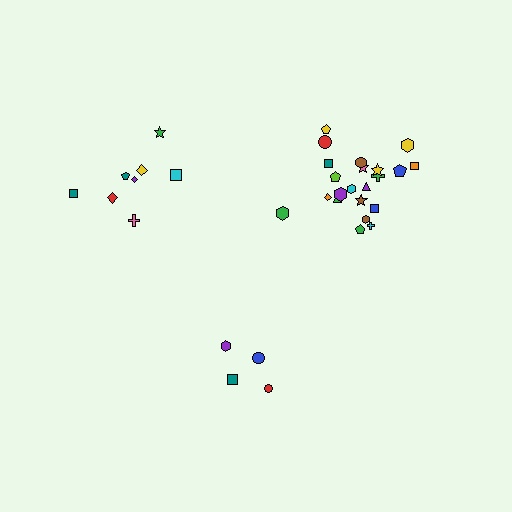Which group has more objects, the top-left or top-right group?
The top-right group.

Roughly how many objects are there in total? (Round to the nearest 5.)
Roughly 35 objects in total.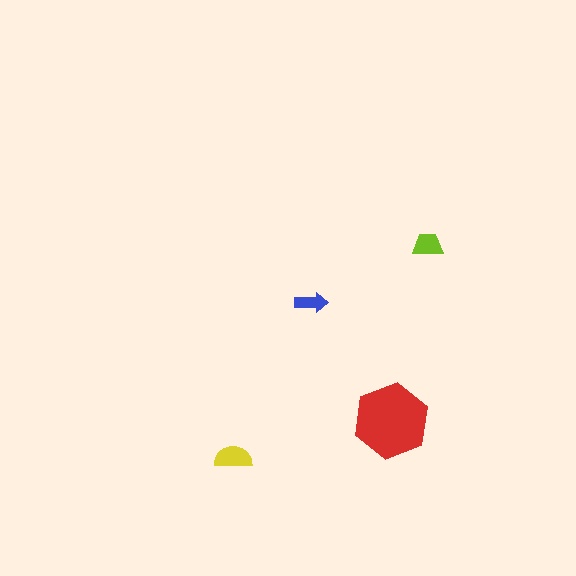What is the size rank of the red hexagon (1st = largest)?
1st.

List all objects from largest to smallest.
The red hexagon, the yellow semicircle, the lime trapezoid, the blue arrow.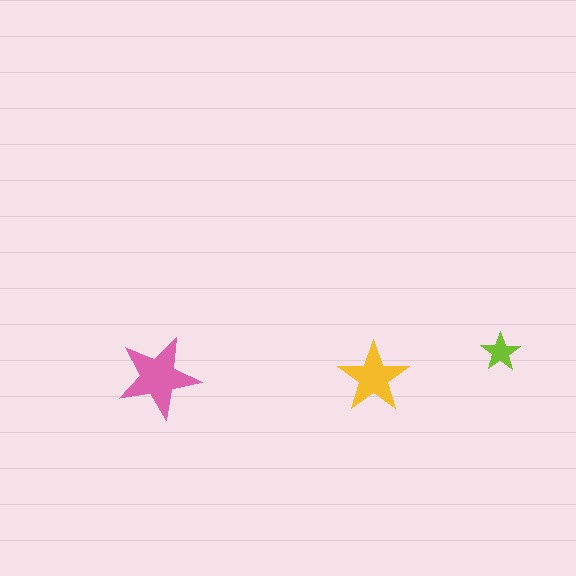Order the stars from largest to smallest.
the pink one, the yellow one, the lime one.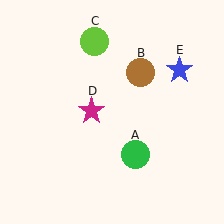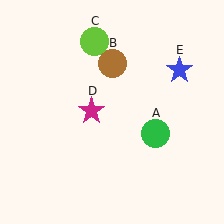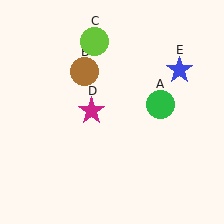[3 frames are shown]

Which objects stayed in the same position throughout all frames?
Lime circle (object C) and magenta star (object D) and blue star (object E) remained stationary.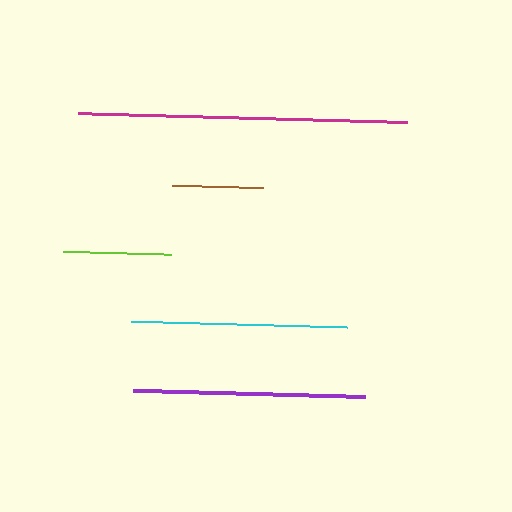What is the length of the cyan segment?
The cyan segment is approximately 215 pixels long.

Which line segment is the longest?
The magenta line is the longest at approximately 329 pixels.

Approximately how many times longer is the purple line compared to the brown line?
The purple line is approximately 2.5 times the length of the brown line.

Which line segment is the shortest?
The brown line is the shortest at approximately 91 pixels.